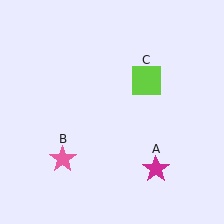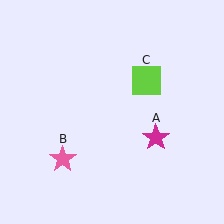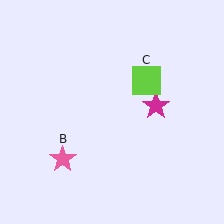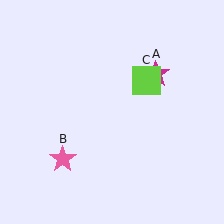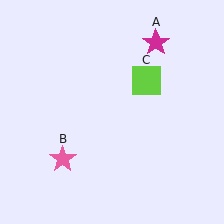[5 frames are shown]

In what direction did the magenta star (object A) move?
The magenta star (object A) moved up.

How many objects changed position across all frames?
1 object changed position: magenta star (object A).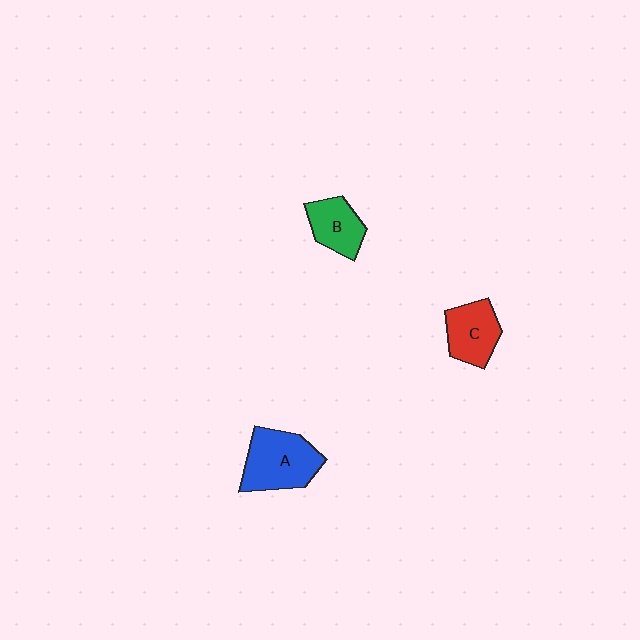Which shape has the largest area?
Shape A (blue).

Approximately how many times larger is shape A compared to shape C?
Approximately 1.4 times.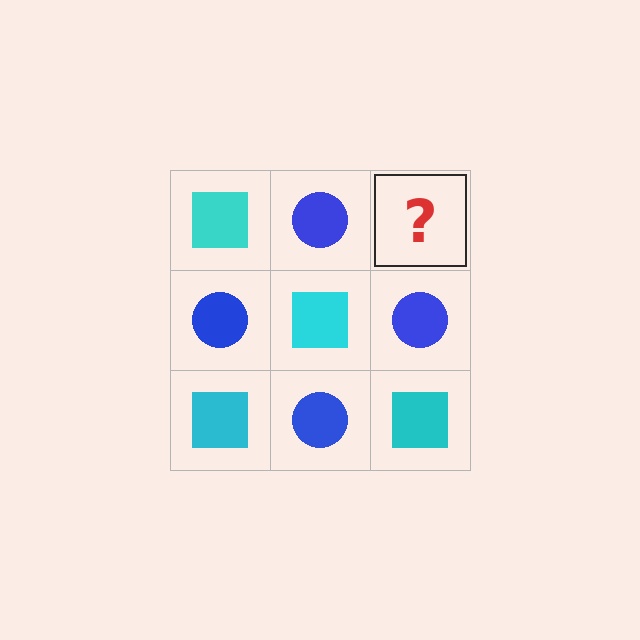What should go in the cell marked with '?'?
The missing cell should contain a cyan square.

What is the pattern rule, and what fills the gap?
The rule is that it alternates cyan square and blue circle in a checkerboard pattern. The gap should be filled with a cyan square.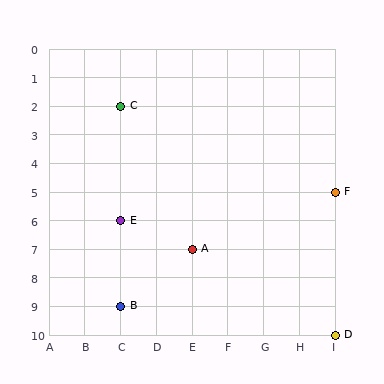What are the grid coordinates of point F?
Point F is at grid coordinates (I, 5).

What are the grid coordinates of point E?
Point E is at grid coordinates (C, 6).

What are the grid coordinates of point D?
Point D is at grid coordinates (I, 10).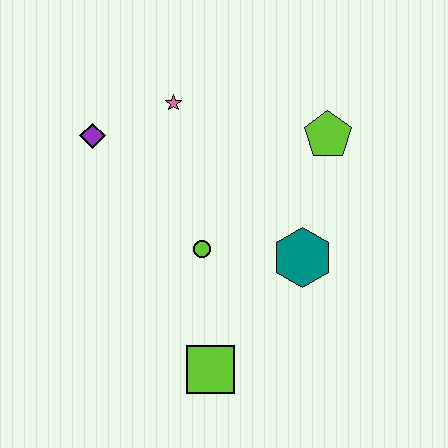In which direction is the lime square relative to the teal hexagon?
The lime square is below the teal hexagon.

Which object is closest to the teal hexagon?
The lime circle is closest to the teal hexagon.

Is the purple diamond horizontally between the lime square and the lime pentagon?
No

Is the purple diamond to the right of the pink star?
No